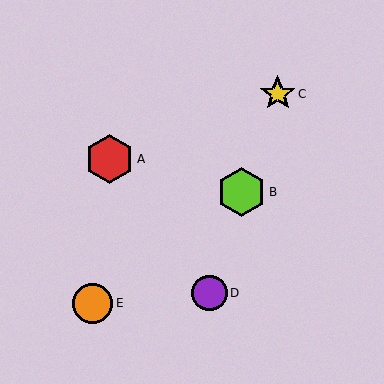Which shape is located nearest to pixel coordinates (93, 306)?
The orange circle (labeled E) at (92, 303) is nearest to that location.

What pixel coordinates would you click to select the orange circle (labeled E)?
Click at (92, 303) to select the orange circle E.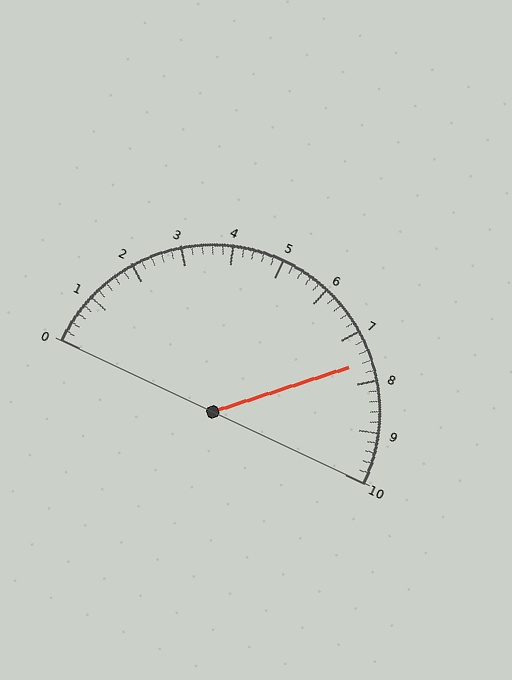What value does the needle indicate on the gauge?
The needle indicates approximately 7.6.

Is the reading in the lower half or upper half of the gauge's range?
The reading is in the upper half of the range (0 to 10).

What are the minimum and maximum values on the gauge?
The gauge ranges from 0 to 10.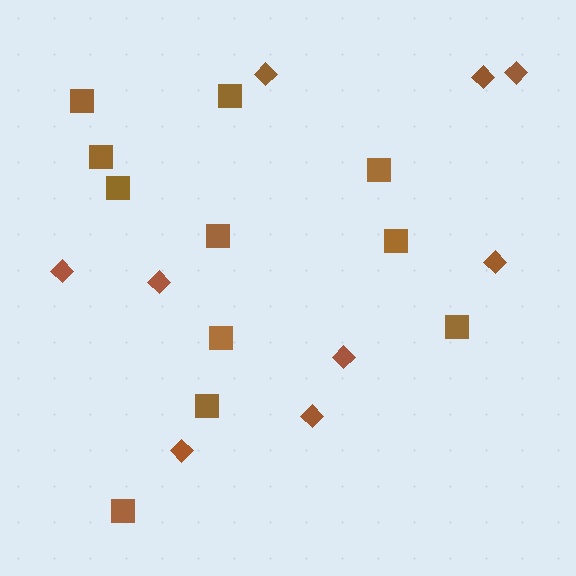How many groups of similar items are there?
There are 2 groups: one group of squares (11) and one group of diamonds (9).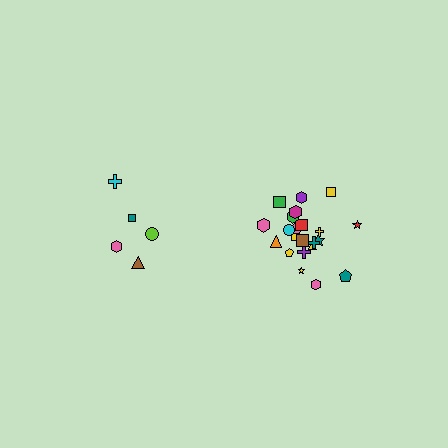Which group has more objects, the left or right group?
The right group.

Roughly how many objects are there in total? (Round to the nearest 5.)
Roughly 25 objects in total.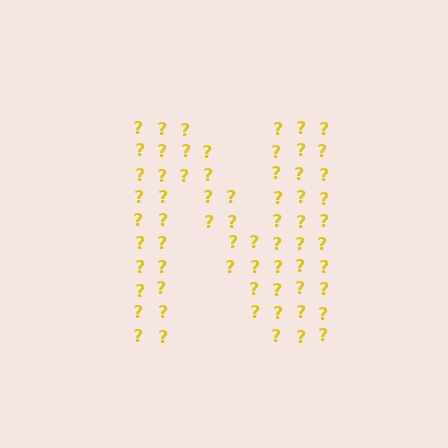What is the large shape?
The large shape is the letter N.